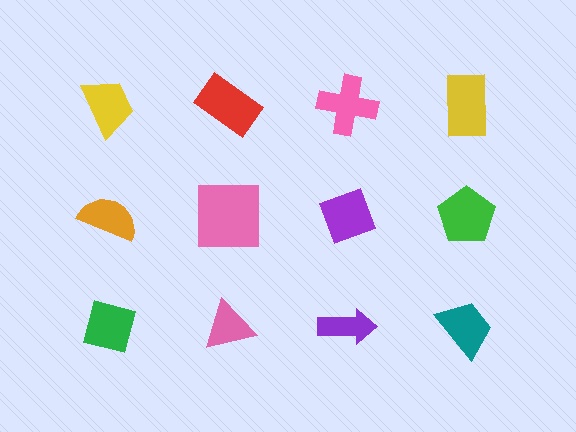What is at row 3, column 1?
A green square.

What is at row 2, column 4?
A green pentagon.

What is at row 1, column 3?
A pink cross.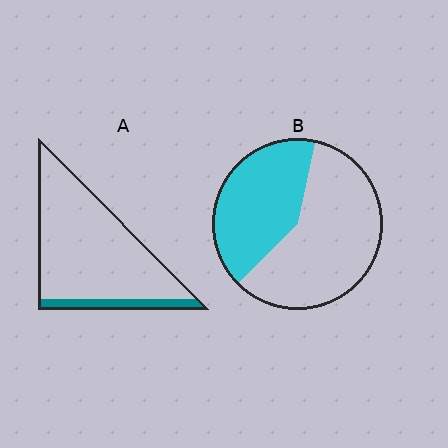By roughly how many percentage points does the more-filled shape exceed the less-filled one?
By roughly 30 percentage points (B over A).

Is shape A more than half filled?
No.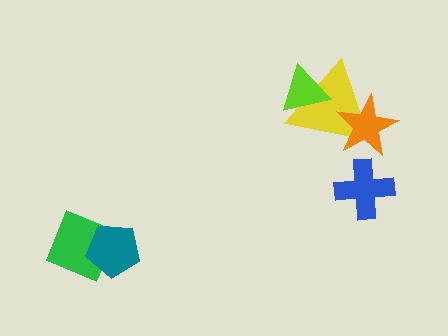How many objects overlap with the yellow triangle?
2 objects overlap with the yellow triangle.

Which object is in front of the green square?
The teal pentagon is in front of the green square.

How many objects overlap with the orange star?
1 object overlaps with the orange star.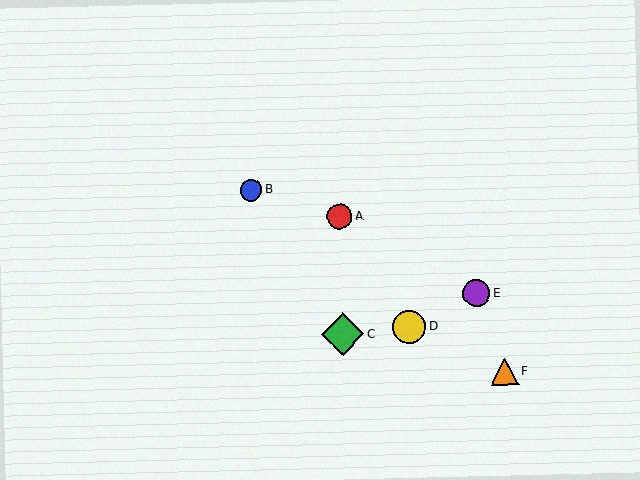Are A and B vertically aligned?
No, A is at x≈340 and B is at x≈251.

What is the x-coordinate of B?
Object B is at x≈251.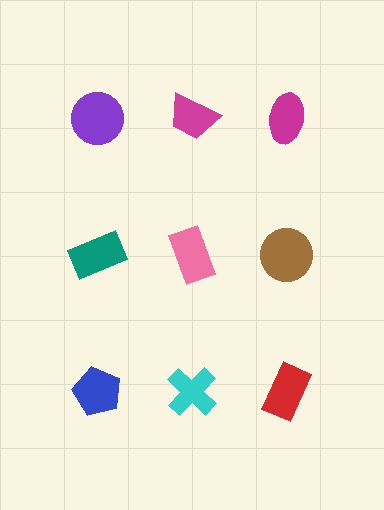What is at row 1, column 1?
A purple circle.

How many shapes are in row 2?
3 shapes.